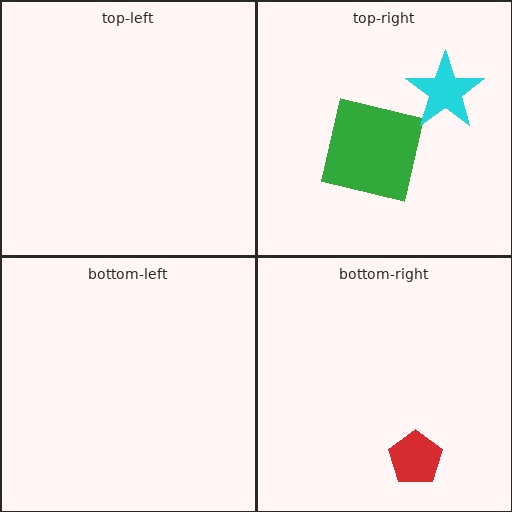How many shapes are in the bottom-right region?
1.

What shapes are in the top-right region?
The green square, the cyan star.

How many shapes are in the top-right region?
2.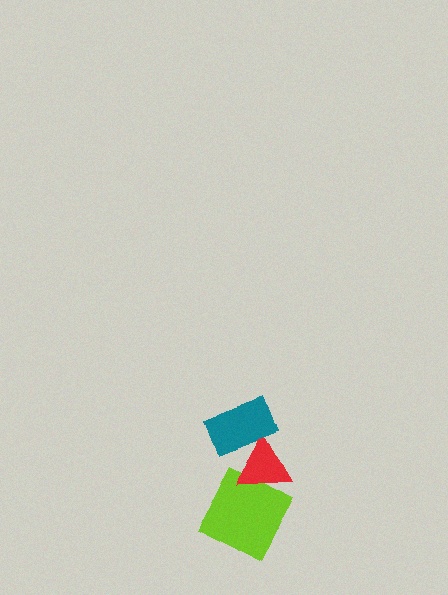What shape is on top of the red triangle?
The teal rectangle is on top of the red triangle.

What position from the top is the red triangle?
The red triangle is 2nd from the top.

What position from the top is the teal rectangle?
The teal rectangle is 1st from the top.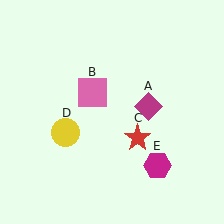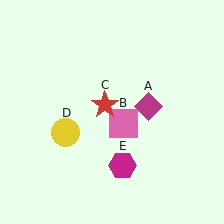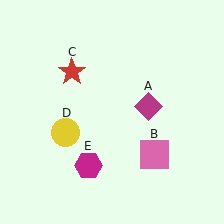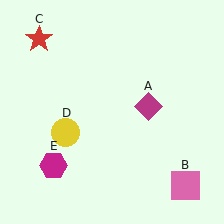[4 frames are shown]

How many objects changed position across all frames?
3 objects changed position: pink square (object B), red star (object C), magenta hexagon (object E).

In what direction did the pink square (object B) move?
The pink square (object B) moved down and to the right.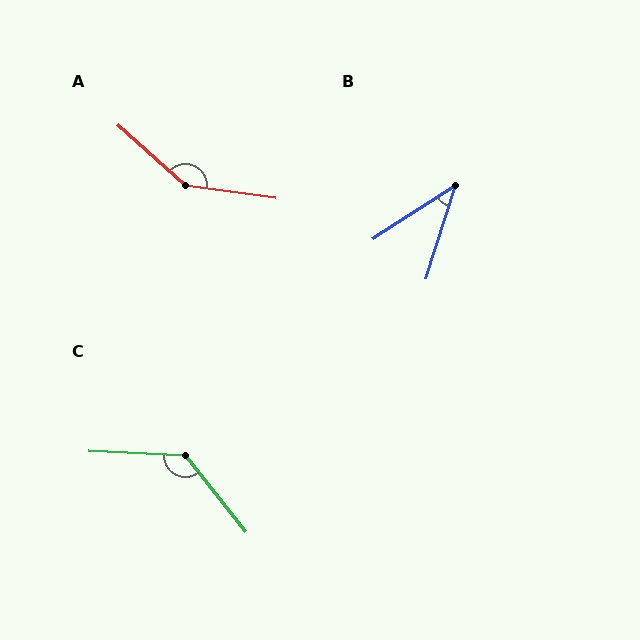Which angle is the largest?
A, at approximately 146 degrees.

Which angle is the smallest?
B, at approximately 40 degrees.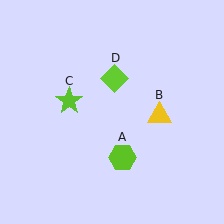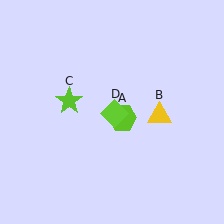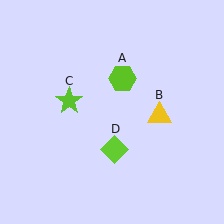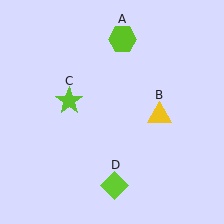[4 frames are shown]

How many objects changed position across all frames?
2 objects changed position: lime hexagon (object A), lime diamond (object D).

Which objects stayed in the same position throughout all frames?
Yellow triangle (object B) and lime star (object C) remained stationary.